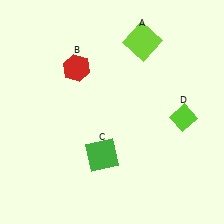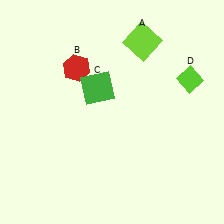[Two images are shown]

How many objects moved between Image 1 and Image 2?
2 objects moved between the two images.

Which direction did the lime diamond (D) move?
The lime diamond (D) moved up.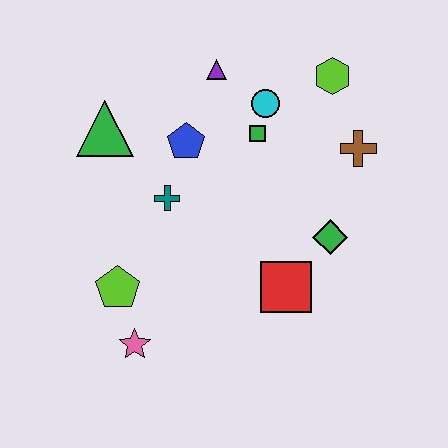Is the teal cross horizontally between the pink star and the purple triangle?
Yes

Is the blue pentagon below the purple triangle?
Yes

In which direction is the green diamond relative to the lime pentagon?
The green diamond is to the right of the lime pentagon.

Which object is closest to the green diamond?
The red square is closest to the green diamond.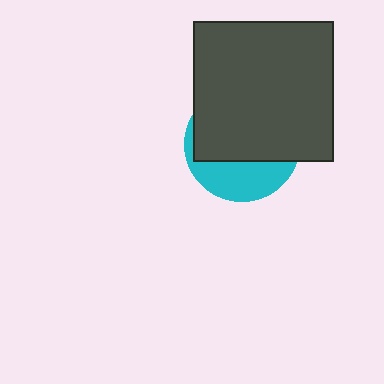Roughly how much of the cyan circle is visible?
A small part of it is visible (roughly 35%).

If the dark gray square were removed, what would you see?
You would see the complete cyan circle.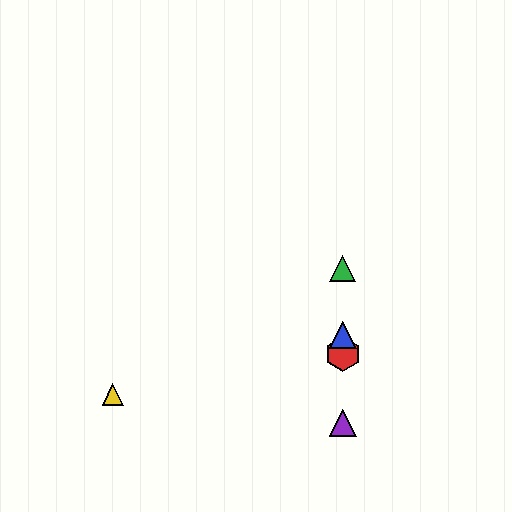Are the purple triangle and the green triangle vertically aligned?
Yes, both are at x≈343.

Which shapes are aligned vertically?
The red hexagon, the blue triangle, the green triangle, the purple triangle are aligned vertically.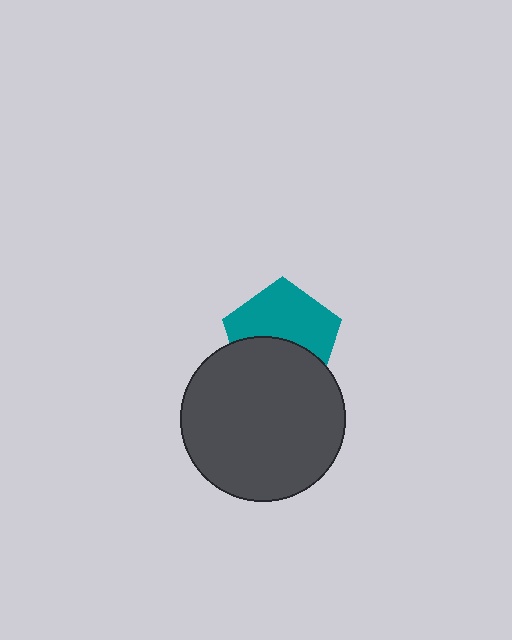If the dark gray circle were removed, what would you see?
You would see the complete teal pentagon.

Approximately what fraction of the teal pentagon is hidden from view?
Roughly 44% of the teal pentagon is hidden behind the dark gray circle.